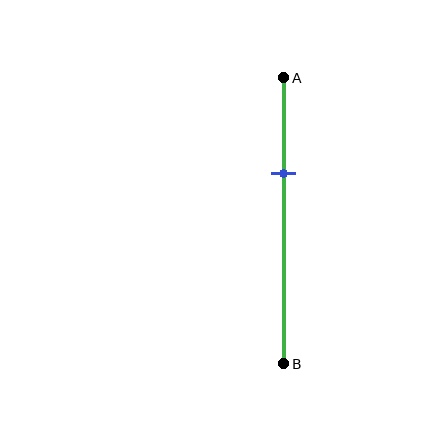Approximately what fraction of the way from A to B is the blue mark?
The blue mark is approximately 35% of the way from A to B.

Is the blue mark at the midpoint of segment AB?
No, the mark is at about 35% from A, not at the 50% midpoint.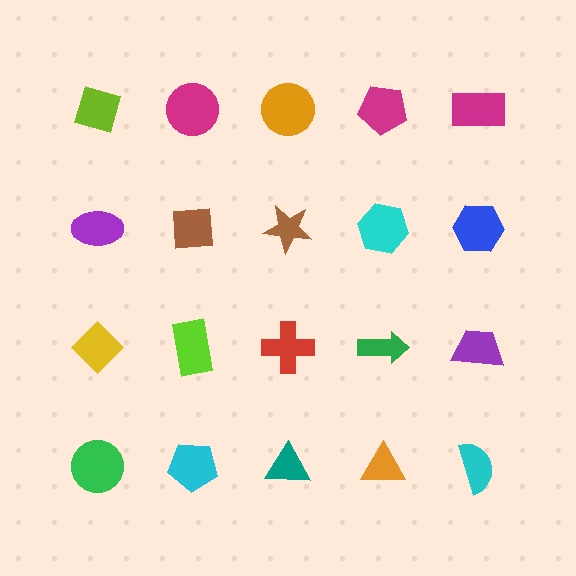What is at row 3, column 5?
A purple trapezoid.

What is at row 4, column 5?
A cyan semicircle.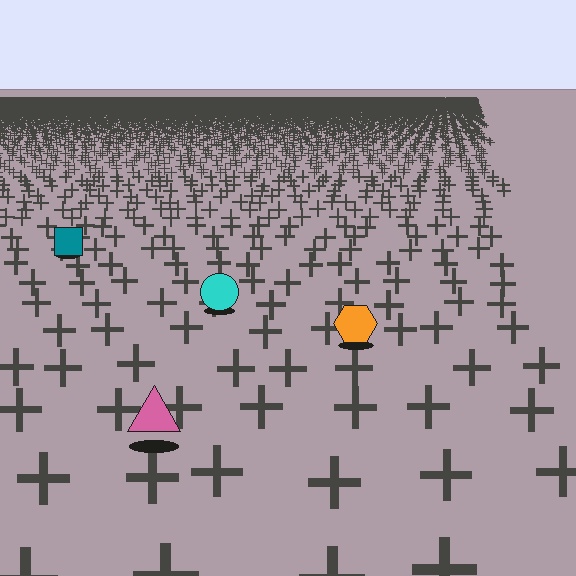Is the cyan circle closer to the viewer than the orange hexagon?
No. The orange hexagon is closer — you can tell from the texture gradient: the ground texture is coarser near it.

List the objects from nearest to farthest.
From nearest to farthest: the pink triangle, the orange hexagon, the cyan circle, the teal square.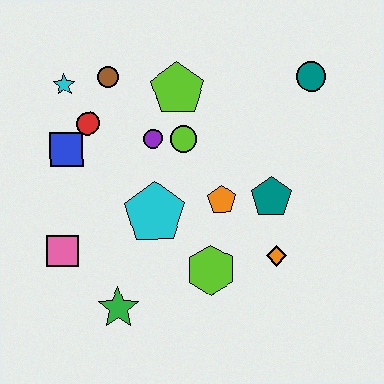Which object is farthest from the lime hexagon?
The cyan star is farthest from the lime hexagon.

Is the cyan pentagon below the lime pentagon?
Yes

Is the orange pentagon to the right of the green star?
Yes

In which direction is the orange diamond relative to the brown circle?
The orange diamond is below the brown circle.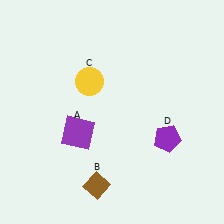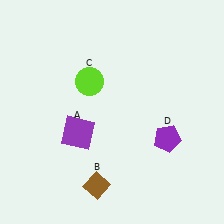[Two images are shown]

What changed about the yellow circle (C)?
In Image 1, C is yellow. In Image 2, it changed to lime.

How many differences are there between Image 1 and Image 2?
There is 1 difference between the two images.